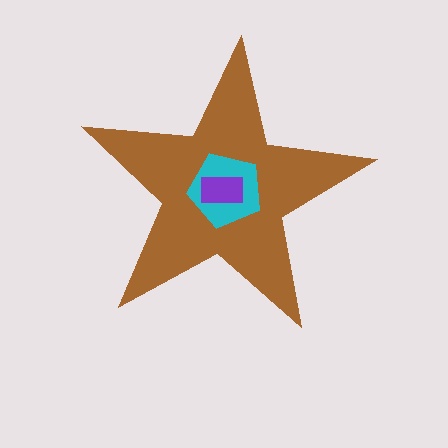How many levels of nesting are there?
3.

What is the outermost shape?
The brown star.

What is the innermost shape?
The purple rectangle.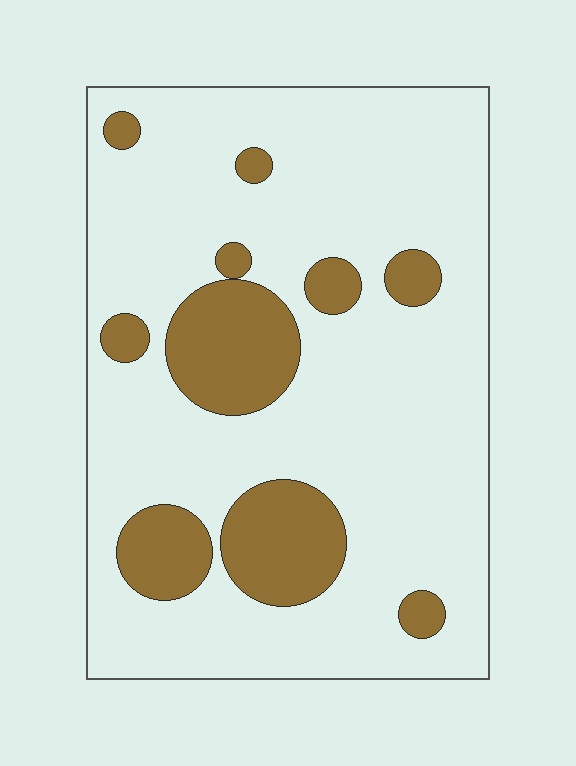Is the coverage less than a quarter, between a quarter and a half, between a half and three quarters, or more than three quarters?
Less than a quarter.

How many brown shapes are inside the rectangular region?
10.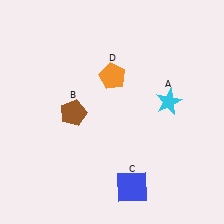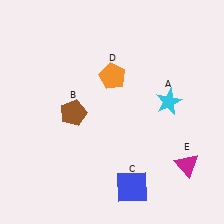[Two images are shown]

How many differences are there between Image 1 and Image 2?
There is 1 difference between the two images.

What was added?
A magenta triangle (E) was added in Image 2.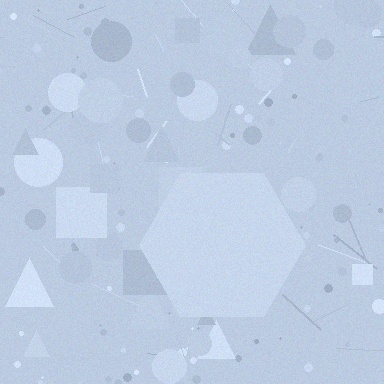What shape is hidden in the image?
A hexagon is hidden in the image.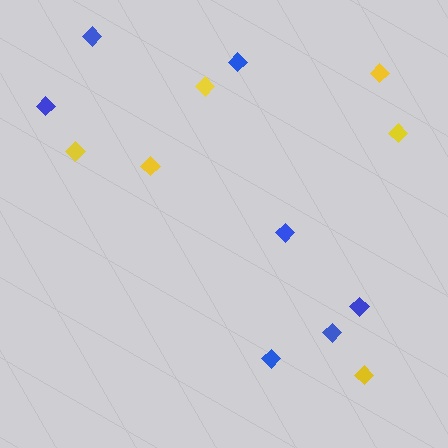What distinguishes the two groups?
There are 2 groups: one group of blue diamonds (7) and one group of yellow diamonds (6).